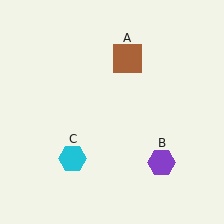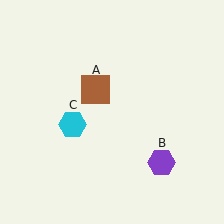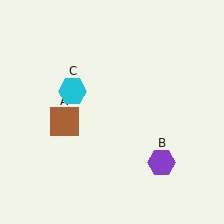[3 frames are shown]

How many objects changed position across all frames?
2 objects changed position: brown square (object A), cyan hexagon (object C).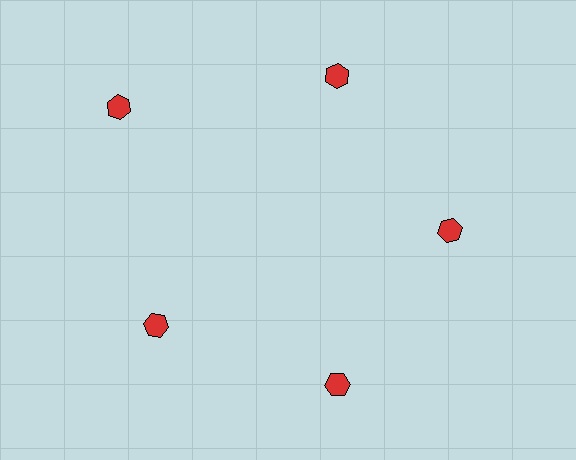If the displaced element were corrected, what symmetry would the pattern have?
It would have 5-fold rotational symmetry — the pattern would map onto itself every 72 degrees.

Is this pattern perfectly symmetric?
No. The 5 red hexagons are arranged in a ring, but one element near the 10 o'clock position is pushed outward from the center, breaking the 5-fold rotational symmetry.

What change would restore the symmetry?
The symmetry would be restored by moving it inward, back onto the ring so that all 5 hexagons sit at equal angles and equal distance from the center.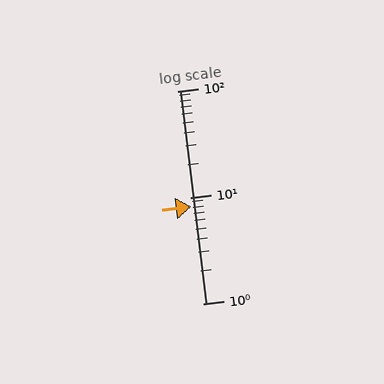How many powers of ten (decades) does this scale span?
The scale spans 2 decades, from 1 to 100.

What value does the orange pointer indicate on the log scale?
The pointer indicates approximately 8.2.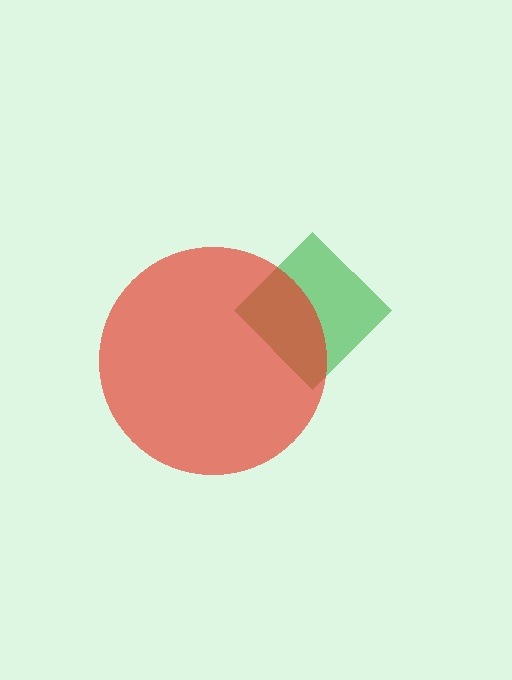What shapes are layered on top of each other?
The layered shapes are: a green diamond, a red circle.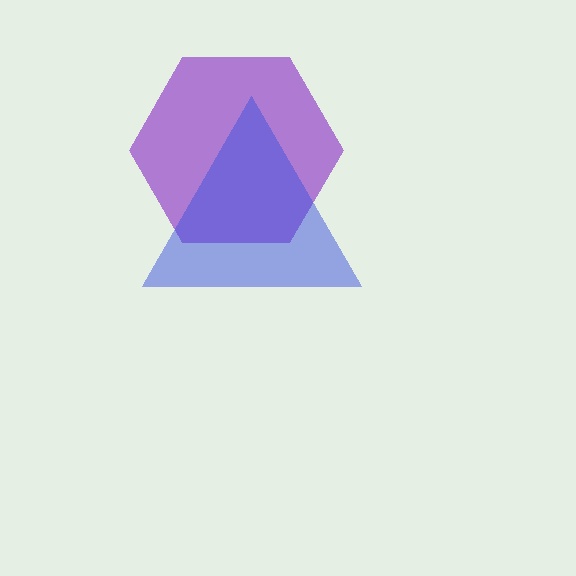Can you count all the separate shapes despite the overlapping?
Yes, there are 2 separate shapes.